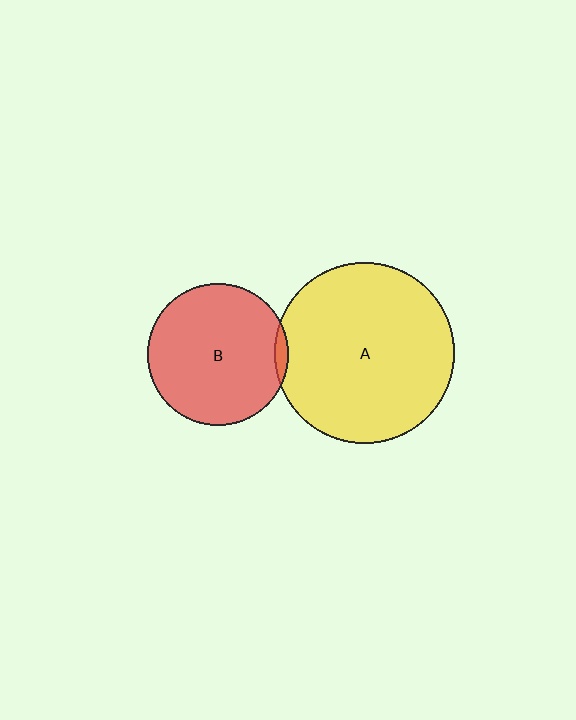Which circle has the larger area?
Circle A (yellow).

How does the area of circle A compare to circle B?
Approximately 1.6 times.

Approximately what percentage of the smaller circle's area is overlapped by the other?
Approximately 5%.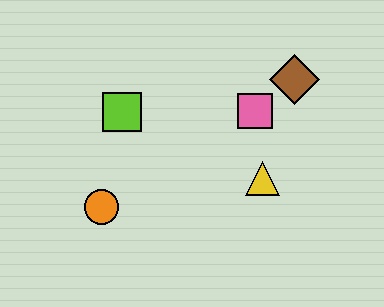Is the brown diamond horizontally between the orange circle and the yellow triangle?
No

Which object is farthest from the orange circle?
The brown diamond is farthest from the orange circle.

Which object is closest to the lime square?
The orange circle is closest to the lime square.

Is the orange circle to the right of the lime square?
No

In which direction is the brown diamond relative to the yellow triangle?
The brown diamond is above the yellow triangle.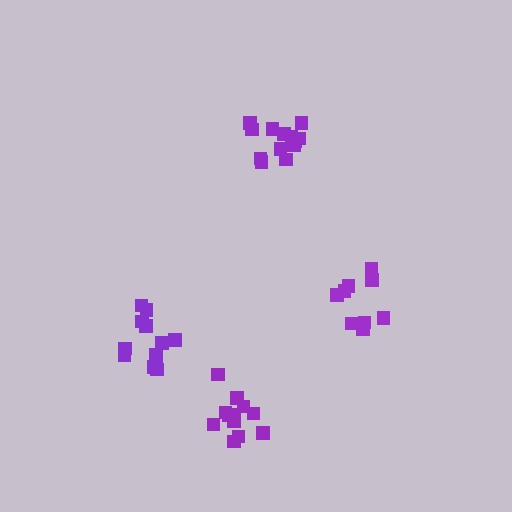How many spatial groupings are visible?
There are 4 spatial groupings.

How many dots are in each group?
Group 1: 13 dots, Group 2: 12 dots, Group 3: 10 dots, Group 4: 12 dots (47 total).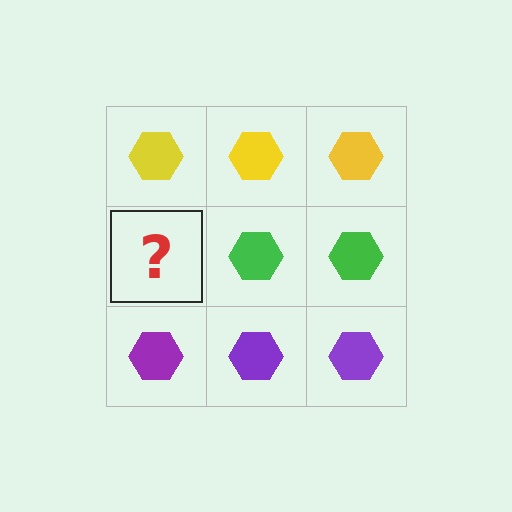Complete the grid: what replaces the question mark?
The question mark should be replaced with a green hexagon.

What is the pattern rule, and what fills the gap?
The rule is that each row has a consistent color. The gap should be filled with a green hexagon.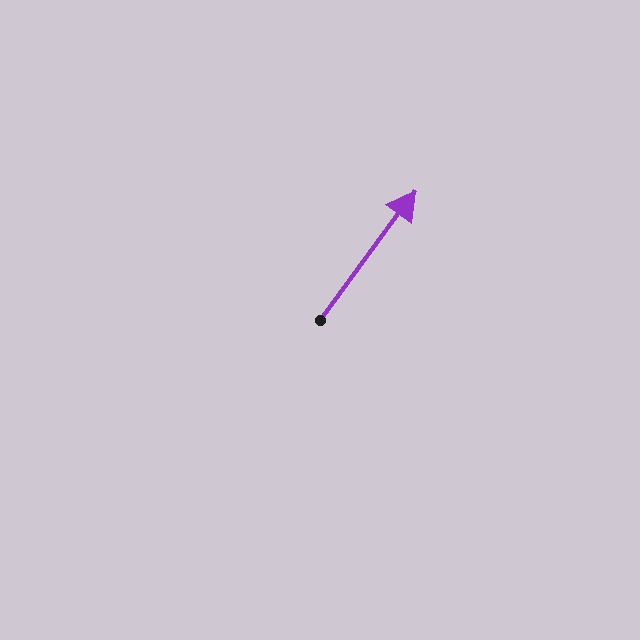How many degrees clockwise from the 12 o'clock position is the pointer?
Approximately 36 degrees.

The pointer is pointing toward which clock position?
Roughly 1 o'clock.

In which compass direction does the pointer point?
Northeast.